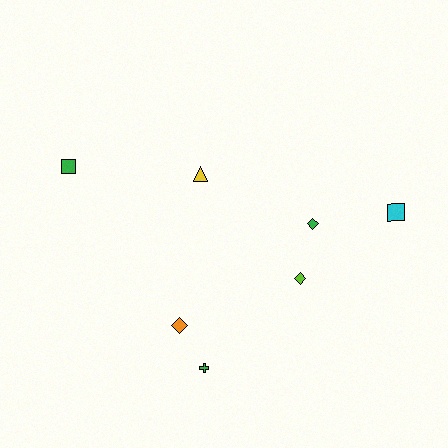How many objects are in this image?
There are 7 objects.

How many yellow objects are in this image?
There is 1 yellow object.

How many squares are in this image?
There are 2 squares.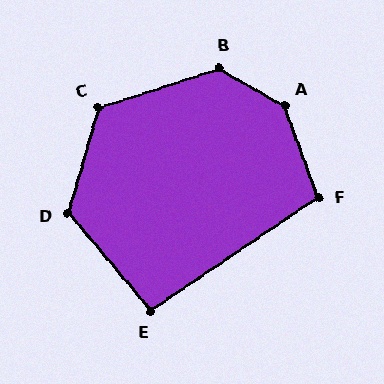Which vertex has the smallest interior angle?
E, at approximately 96 degrees.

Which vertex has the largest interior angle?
A, at approximately 140 degrees.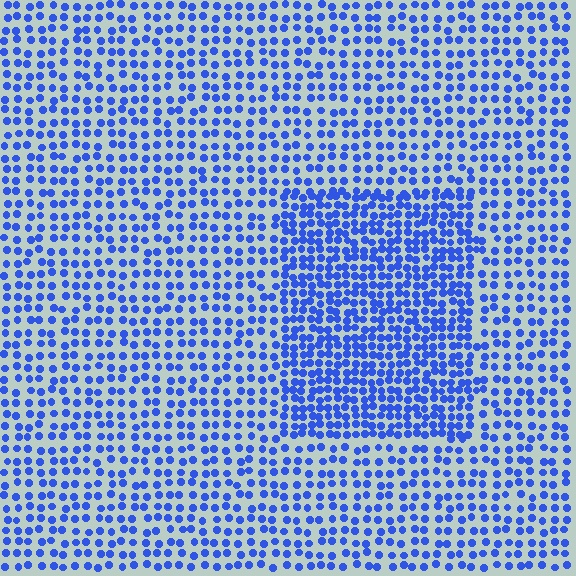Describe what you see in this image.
The image contains small blue elements arranged at two different densities. A rectangle-shaped region is visible where the elements are more densely packed than the surrounding area.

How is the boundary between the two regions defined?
The boundary is defined by a change in element density (approximately 1.8x ratio). All elements are the same color, size, and shape.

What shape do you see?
I see a rectangle.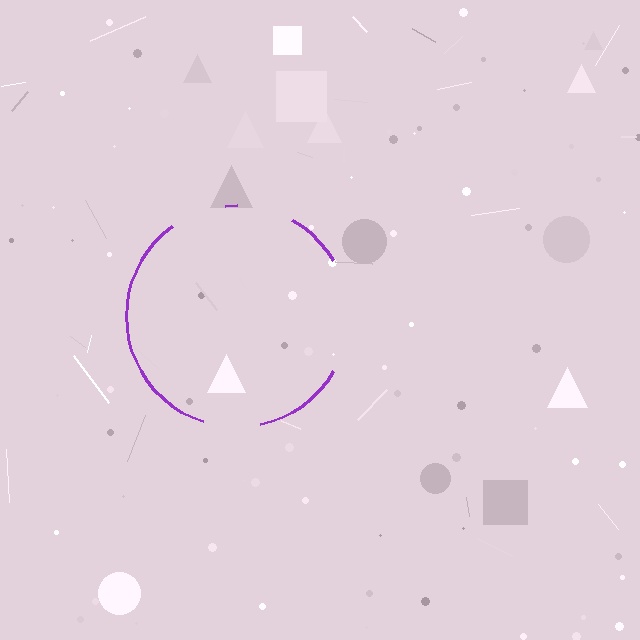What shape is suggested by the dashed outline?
The dashed outline suggests a circle.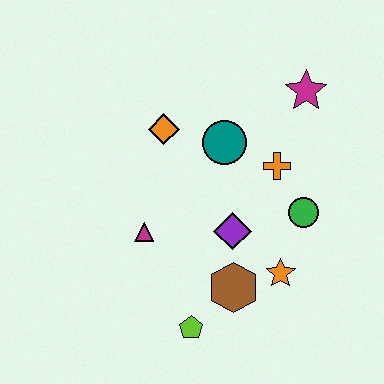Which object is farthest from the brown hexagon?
The magenta star is farthest from the brown hexagon.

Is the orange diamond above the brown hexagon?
Yes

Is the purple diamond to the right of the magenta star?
No